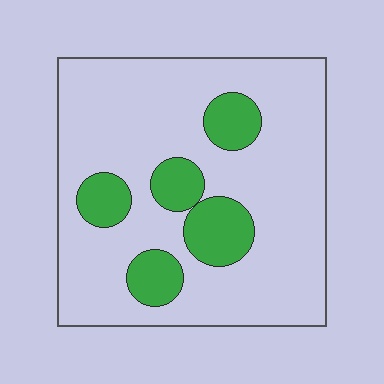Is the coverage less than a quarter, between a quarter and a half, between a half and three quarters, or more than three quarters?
Less than a quarter.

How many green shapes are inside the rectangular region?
5.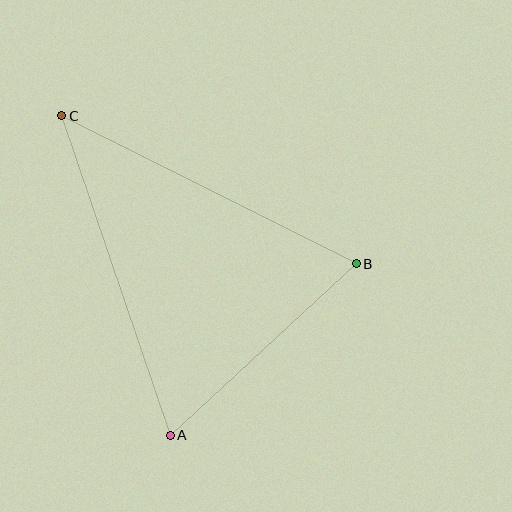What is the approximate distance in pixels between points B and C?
The distance between B and C is approximately 329 pixels.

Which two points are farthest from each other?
Points A and C are farthest from each other.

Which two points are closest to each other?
Points A and B are closest to each other.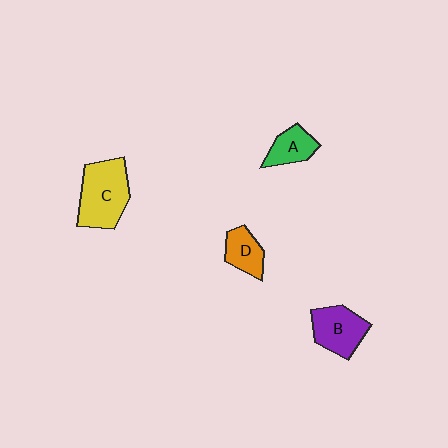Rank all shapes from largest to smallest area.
From largest to smallest: C (yellow), B (purple), A (green), D (orange).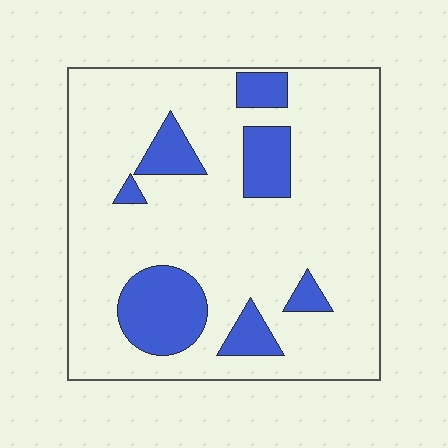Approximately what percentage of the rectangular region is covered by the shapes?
Approximately 20%.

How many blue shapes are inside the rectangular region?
7.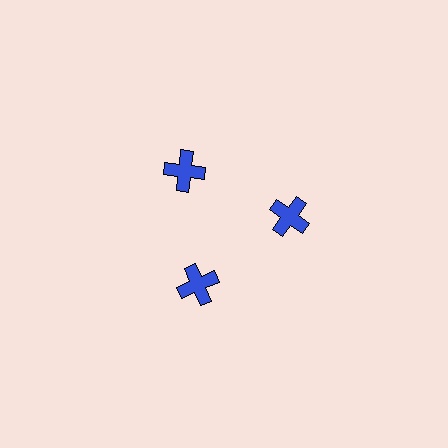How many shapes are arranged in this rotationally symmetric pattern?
There are 3 shapes, arranged in 3 groups of 1.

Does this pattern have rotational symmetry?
Yes, this pattern has 3-fold rotational symmetry. It looks the same after rotating 120 degrees around the center.